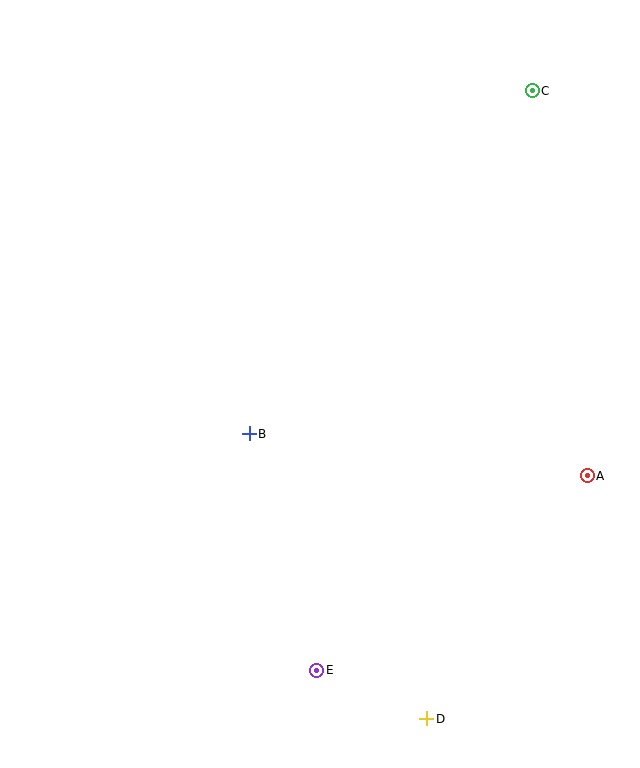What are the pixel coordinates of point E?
Point E is at (317, 670).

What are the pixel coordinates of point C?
Point C is at (532, 91).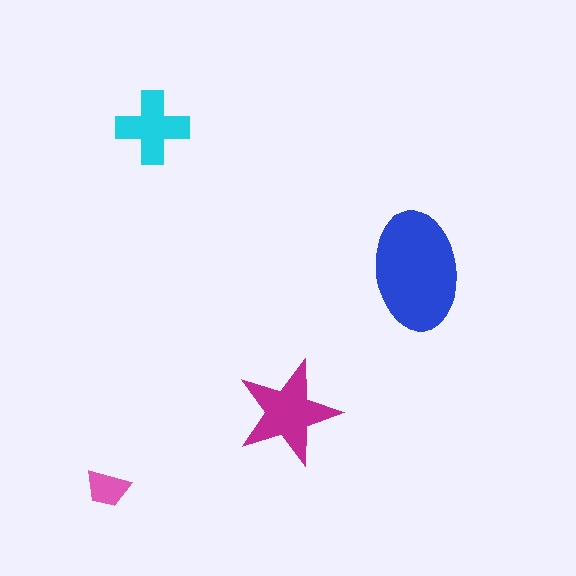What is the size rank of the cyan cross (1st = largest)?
3rd.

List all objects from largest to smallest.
The blue ellipse, the magenta star, the cyan cross, the pink trapezoid.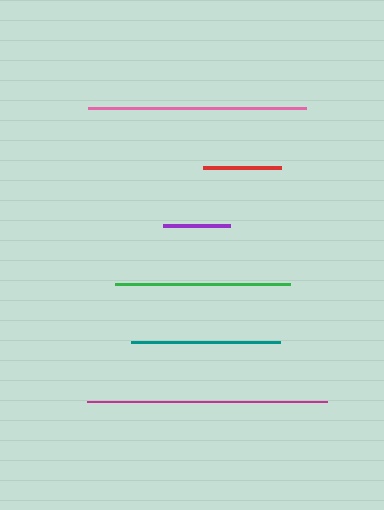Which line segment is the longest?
The magenta line is the longest at approximately 240 pixels.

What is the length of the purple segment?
The purple segment is approximately 67 pixels long.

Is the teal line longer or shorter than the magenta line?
The magenta line is longer than the teal line.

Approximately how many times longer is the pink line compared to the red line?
The pink line is approximately 2.8 times the length of the red line.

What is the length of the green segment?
The green segment is approximately 175 pixels long.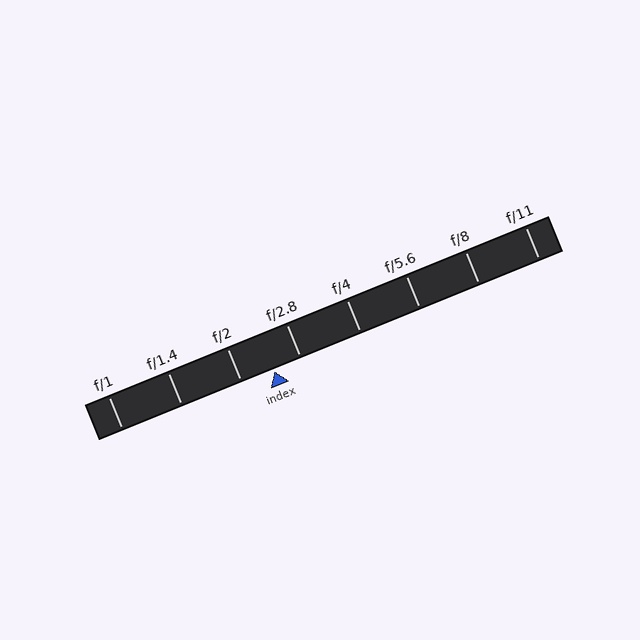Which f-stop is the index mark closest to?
The index mark is closest to f/2.8.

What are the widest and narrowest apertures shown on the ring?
The widest aperture shown is f/1 and the narrowest is f/11.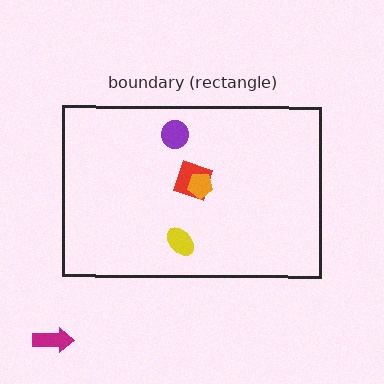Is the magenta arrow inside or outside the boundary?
Outside.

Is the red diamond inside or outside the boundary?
Inside.